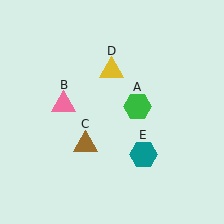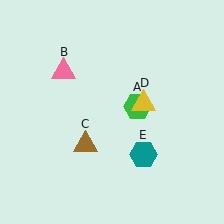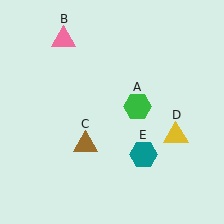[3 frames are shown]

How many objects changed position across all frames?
2 objects changed position: pink triangle (object B), yellow triangle (object D).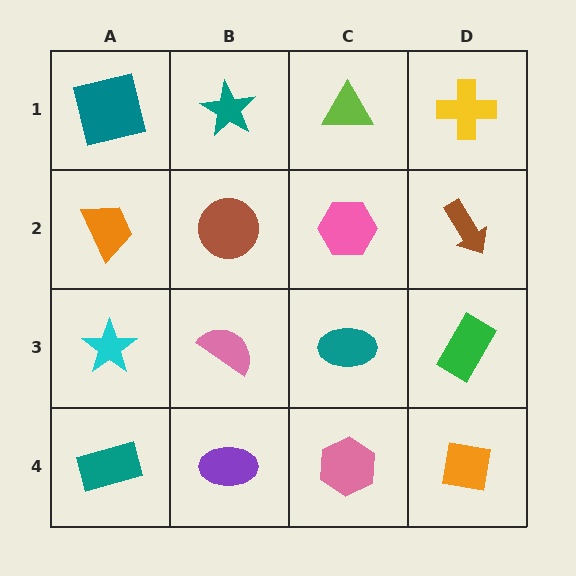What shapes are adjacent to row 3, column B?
A brown circle (row 2, column B), a purple ellipse (row 4, column B), a cyan star (row 3, column A), a teal ellipse (row 3, column C).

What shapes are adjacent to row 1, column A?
An orange trapezoid (row 2, column A), a teal star (row 1, column B).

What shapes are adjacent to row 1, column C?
A pink hexagon (row 2, column C), a teal star (row 1, column B), a yellow cross (row 1, column D).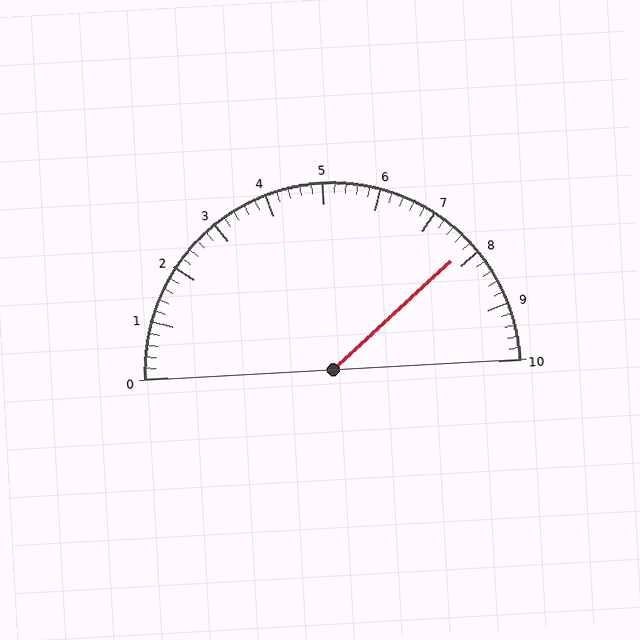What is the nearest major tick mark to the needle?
The nearest major tick mark is 8.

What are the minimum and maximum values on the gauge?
The gauge ranges from 0 to 10.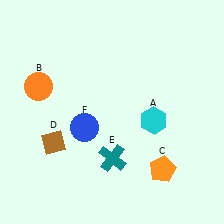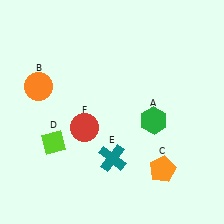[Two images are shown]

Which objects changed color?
A changed from cyan to green. D changed from brown to lime. F changed from blue to red.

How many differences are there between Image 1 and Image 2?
There are 3 differences between the two images.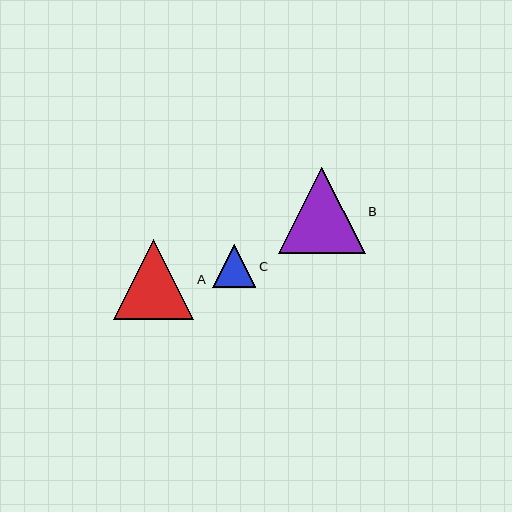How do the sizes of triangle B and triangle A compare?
Triangle B and triangle A are approximately the same size.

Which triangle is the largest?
Triangle B is the largest with a size of approximately 87 pixels.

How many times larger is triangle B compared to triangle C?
Triangle B is approximately 2.0 times the size of triangle C.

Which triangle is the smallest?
Triangle C is the smallest with a size of approximately 43 pixels.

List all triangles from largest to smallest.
From largest to smallest: B, A, C.